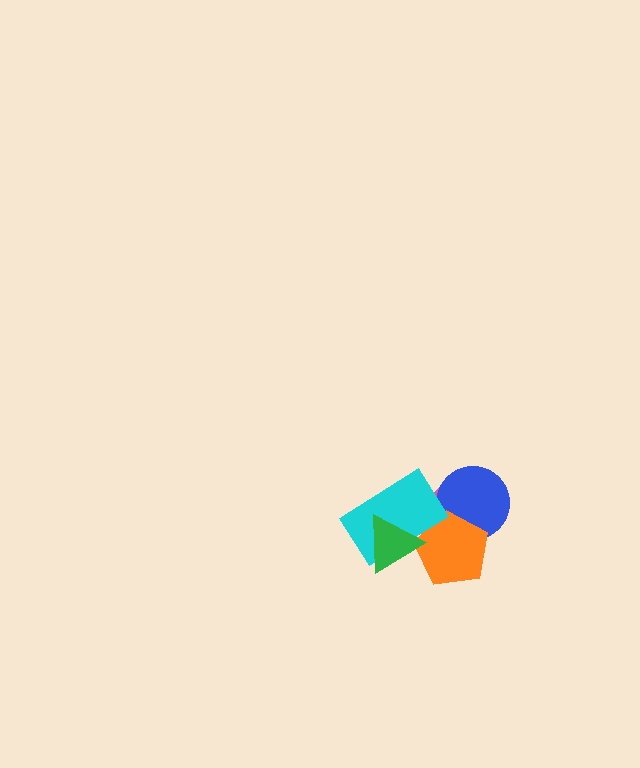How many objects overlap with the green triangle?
3 objects overlap with the green triangle.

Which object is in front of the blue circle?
The orange pentagon is in front of the blue circle.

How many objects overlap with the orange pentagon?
4 objects overlap with the orange pentagon.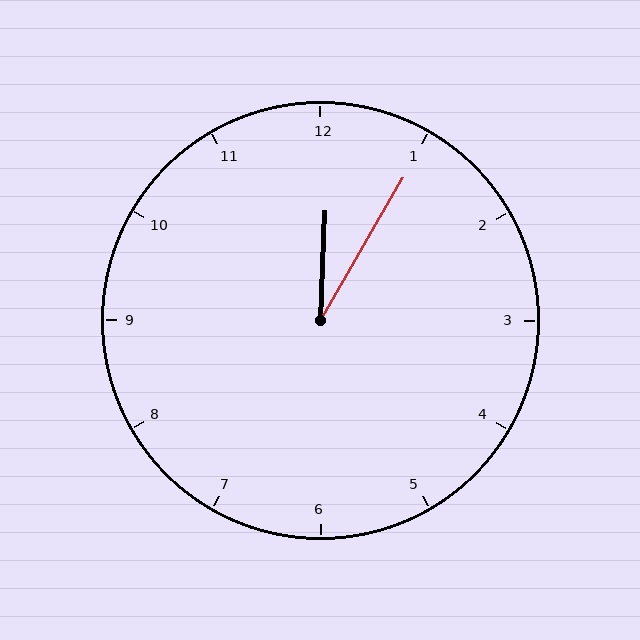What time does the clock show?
12:05.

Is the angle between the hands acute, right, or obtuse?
It is acute.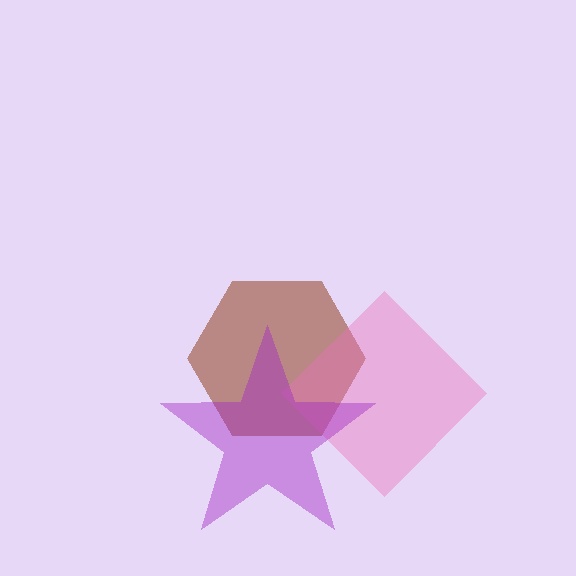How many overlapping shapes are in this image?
There are 3 overlapping shapes in the image.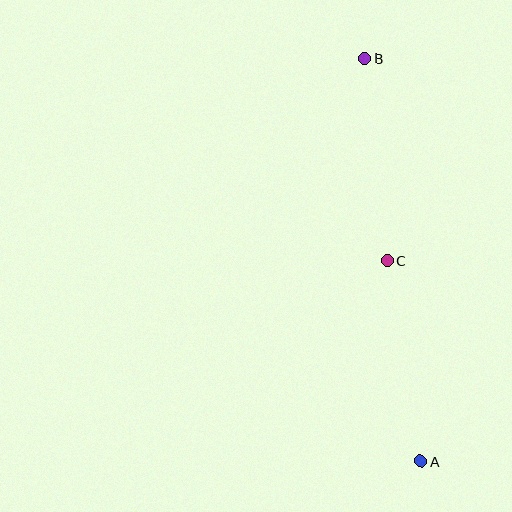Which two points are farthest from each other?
Points A and B are farthest from each other.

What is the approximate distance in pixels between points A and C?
The distance between A and C is approximately 203 pixels.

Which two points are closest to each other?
Points B and C are closest to each other.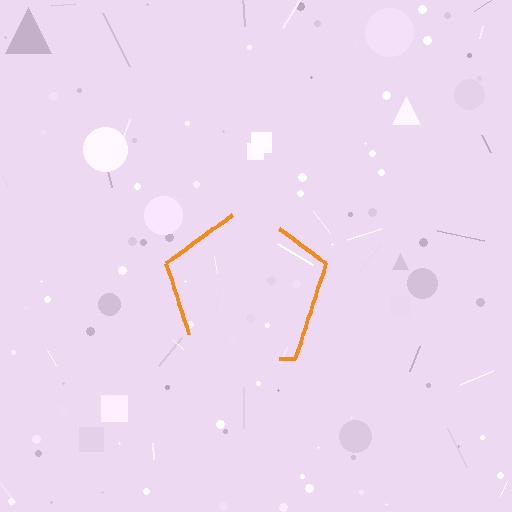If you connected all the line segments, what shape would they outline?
They would outline a pentagon.